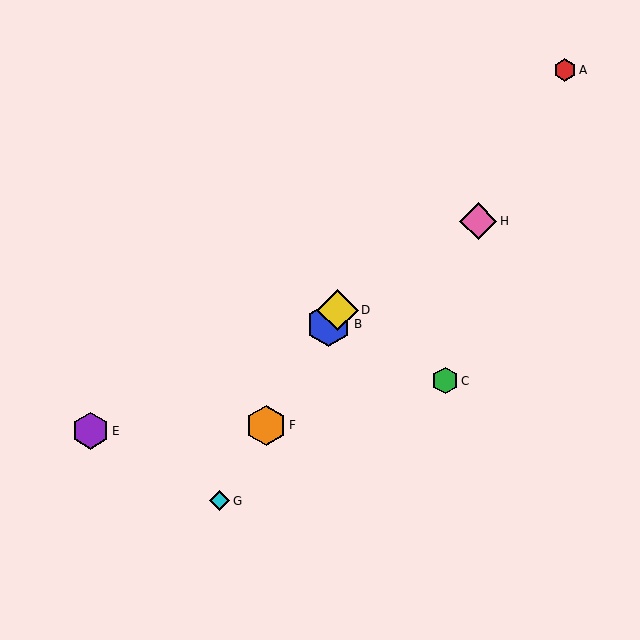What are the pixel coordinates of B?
Object B is at (329, 324).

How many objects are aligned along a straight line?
4 objects (B, D, F, G) are aligned along a straight line.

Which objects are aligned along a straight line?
Objects B, D, F, G are aligned along a straight line.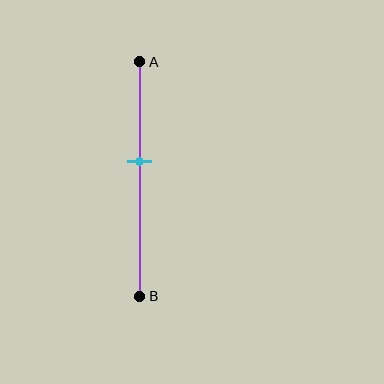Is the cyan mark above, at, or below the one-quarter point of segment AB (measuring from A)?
The cyan mark is below the one-quarter point of segment AB.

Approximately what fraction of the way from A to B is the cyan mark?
The cyan mark is approximately 40% of the way from A to B.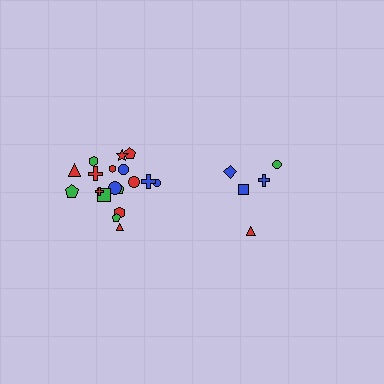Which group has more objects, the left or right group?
The left group.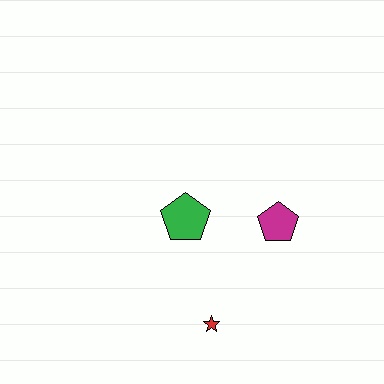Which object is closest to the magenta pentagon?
The green pentagon is closest to the magenta pentagon.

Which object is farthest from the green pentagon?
The red star is farthest from the green pentagon.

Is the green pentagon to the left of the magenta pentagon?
Yes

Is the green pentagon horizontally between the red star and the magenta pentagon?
No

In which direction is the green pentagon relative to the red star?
The green pentagon is above the red star.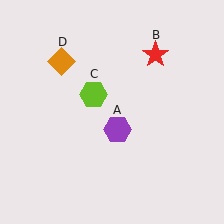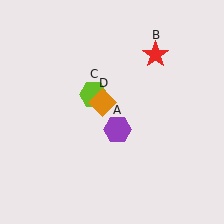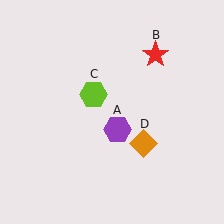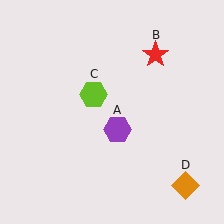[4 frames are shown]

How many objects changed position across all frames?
1 object changed position: orange diamond (object D).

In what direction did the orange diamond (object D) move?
The orange diamond (object D) moved down and to the right.